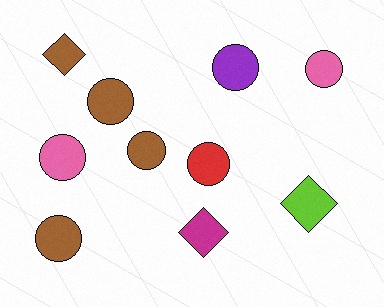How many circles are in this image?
There are 7 circles.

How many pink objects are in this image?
There are 2 pink objects.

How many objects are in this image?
There are 10 objects.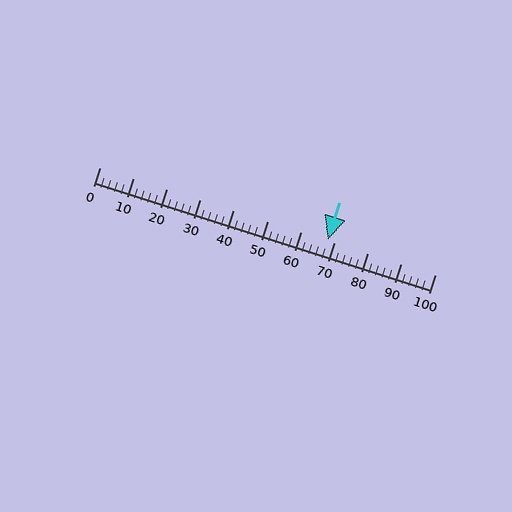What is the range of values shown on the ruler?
The ruler shows values from 0 to 100.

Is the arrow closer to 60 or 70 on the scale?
The arrow is closer to 70.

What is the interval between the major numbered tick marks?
The major tick marks are spaced 10 units apart.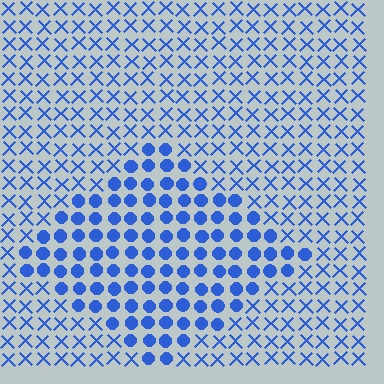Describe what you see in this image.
The image is filled with small blue elements arranged in a uniform grid. A diamond-shaped region contains circles, while the surrounding area contains X marks. The boundary is defined purely by the change in element shape.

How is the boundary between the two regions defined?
The boundary is defined by a change in element shape: circles inside vs. X marks outside. All elements share the same color and spacing.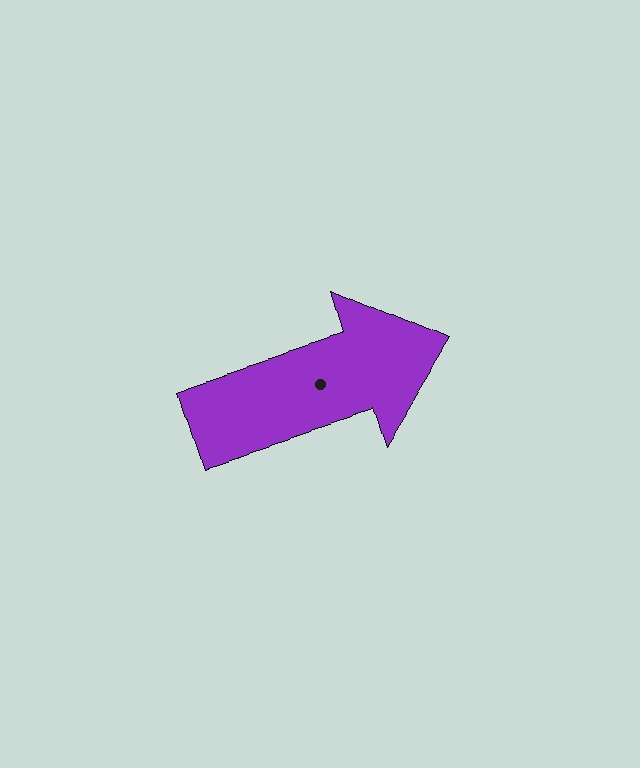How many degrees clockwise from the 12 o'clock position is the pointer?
Approximately 72 degrees.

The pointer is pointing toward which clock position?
Roughly 2 o'clock.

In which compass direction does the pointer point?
East.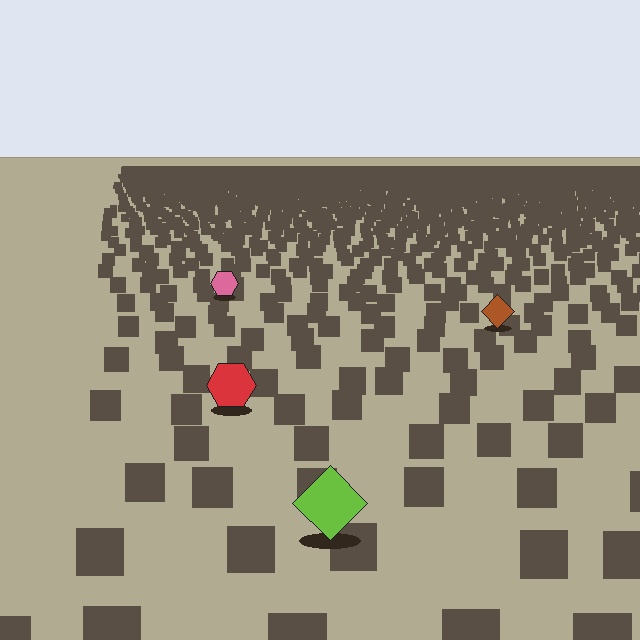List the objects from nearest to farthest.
From nearest to farthest: the lime diamond, the red hexagon, the brown diamond, the pink hexagon.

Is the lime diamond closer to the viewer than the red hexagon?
Yes. The lime diamond is closer — you can tell from the texture gradient: the ground texture is coarser near it.